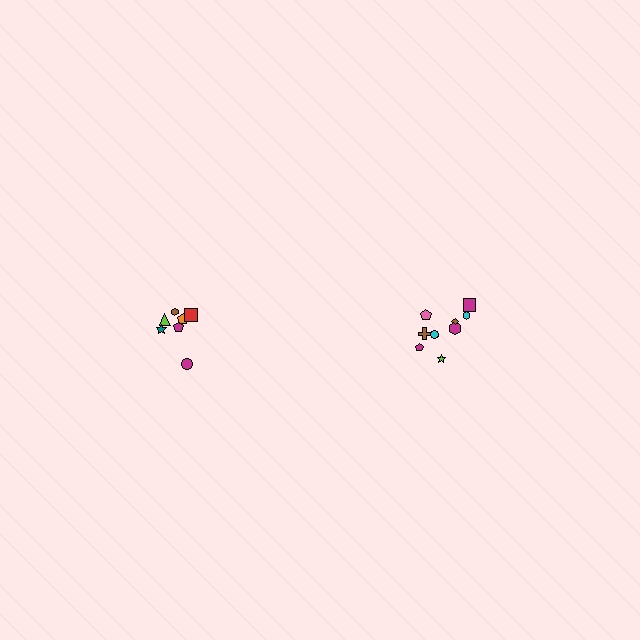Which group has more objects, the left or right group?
The right group.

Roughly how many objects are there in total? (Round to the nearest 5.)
Roughly 15 objects in total.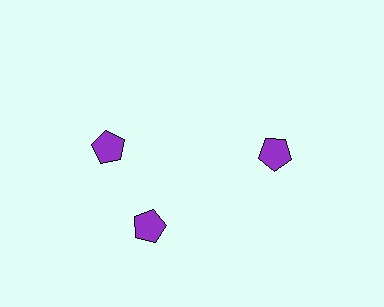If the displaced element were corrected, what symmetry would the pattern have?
It would have 3-fold rotational symmetry — the pattern would map onto itself every 120 degrees.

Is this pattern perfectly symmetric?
No. The 3 purple pentagons are arranged in a ring, but one element near the 11 o'clock position is rotated out of alignment along the ring, breaking the 3-fold rotational symmetry.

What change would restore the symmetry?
The symmetry would be restored by rotating it back into even spacing with its neighbors so that all 3 pentagons sit at equal angles and equal distance from the center.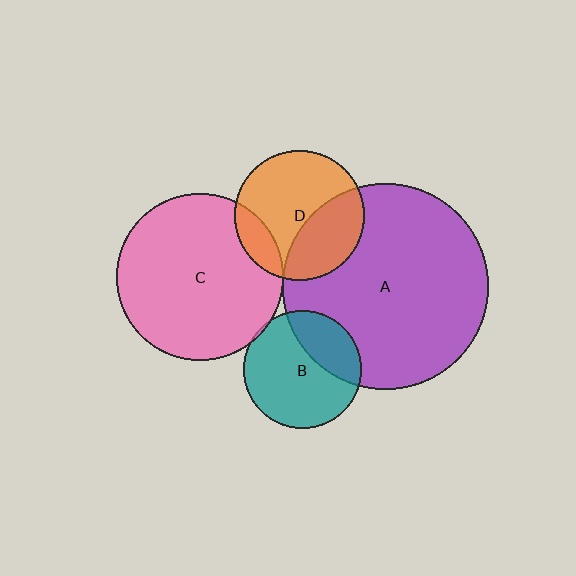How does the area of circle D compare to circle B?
Approximately 1.2 times.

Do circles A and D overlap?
Yes.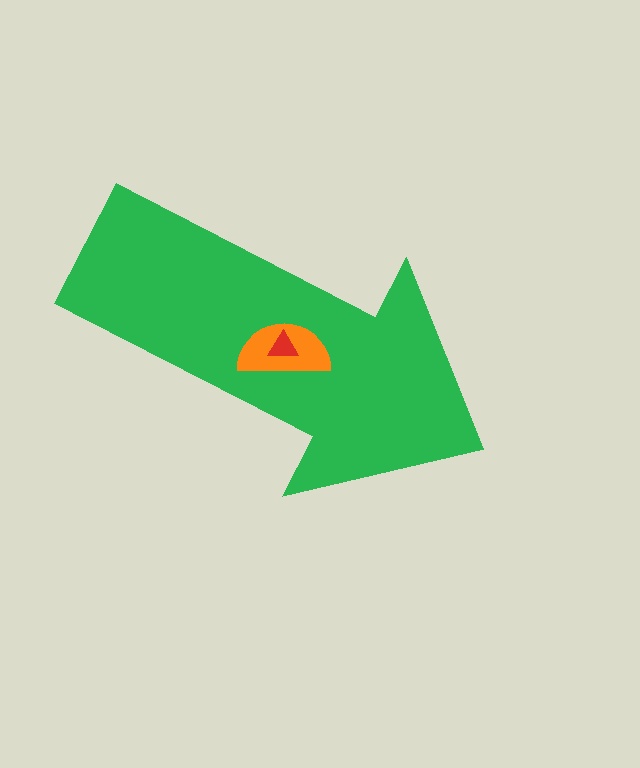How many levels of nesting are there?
3.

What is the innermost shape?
The red triangle.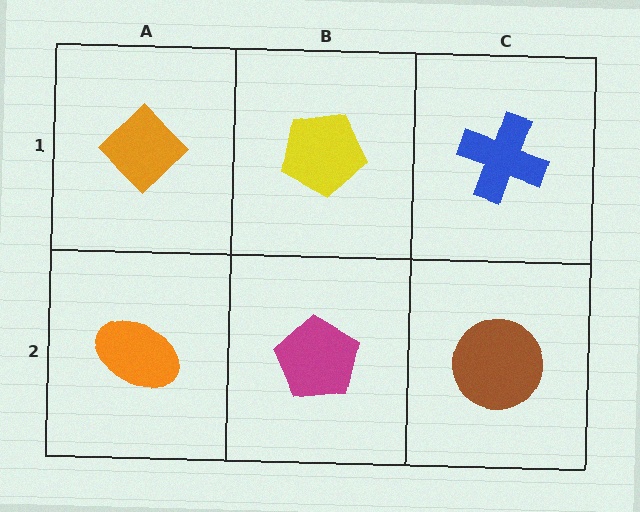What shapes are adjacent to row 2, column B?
A yellow pentagon (row 1, column B), an orange ellipse (row 2, column A), a brown circle (row 2, column C).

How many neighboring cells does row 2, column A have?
2.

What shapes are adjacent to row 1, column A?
An orange ellipse (row 2, column A), a yellow pentagon (row 1, column B).